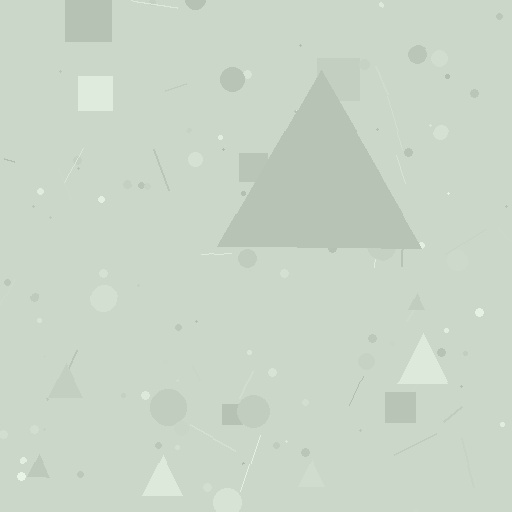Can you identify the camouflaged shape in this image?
The camouflaged shape is a triangle.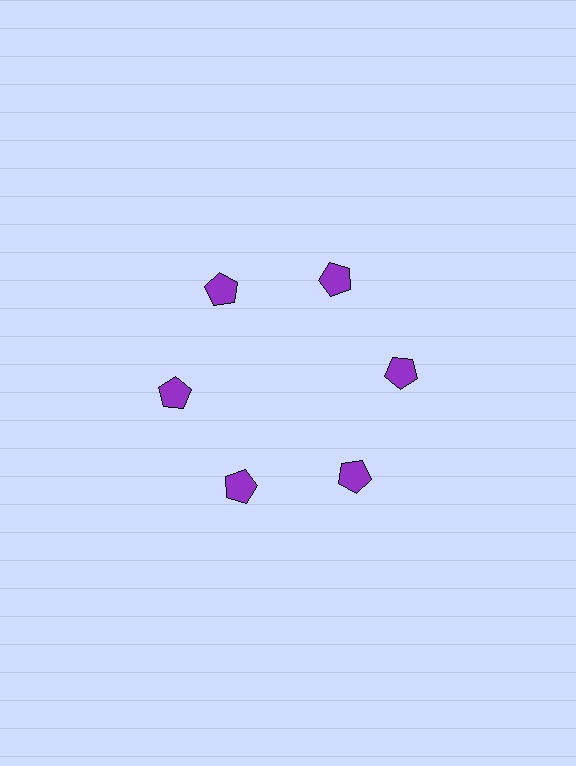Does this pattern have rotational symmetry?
Yes, this pattern has 6-fold rotational symmetry. It looks the same after rotating 60 degrees around the center.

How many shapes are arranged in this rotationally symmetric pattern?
There are 6 shapes, arranged in 6 groups of 1.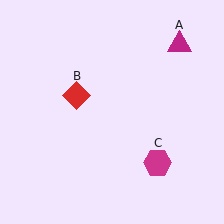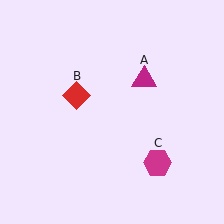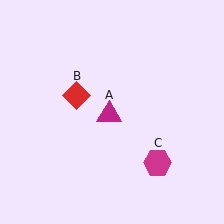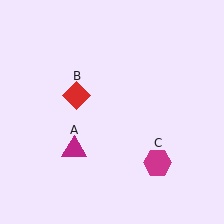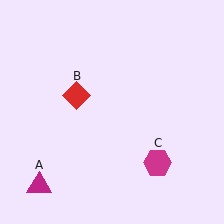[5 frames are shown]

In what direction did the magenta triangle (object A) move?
The magenta triangle (object A) moved down and to the left.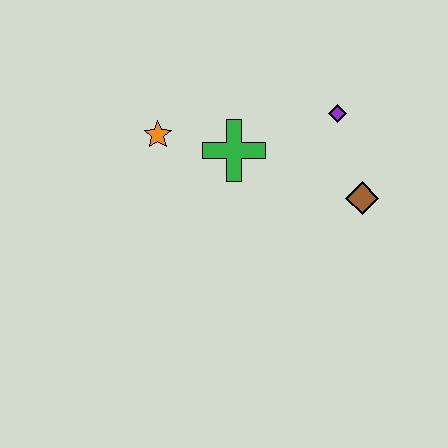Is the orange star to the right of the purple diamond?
No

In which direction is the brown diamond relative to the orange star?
The brown diamond is to the right of the orange star.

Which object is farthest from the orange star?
The brown diamond is farthest from the orange star.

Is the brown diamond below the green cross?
Yes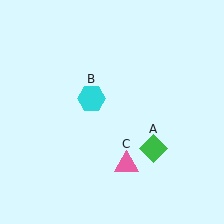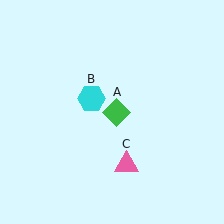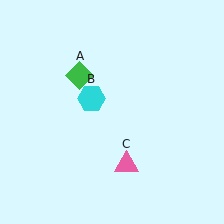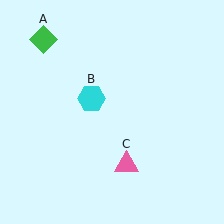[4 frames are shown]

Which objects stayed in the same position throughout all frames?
Cyan hexagon (object B) and pink triangle (object C) remained stationary.